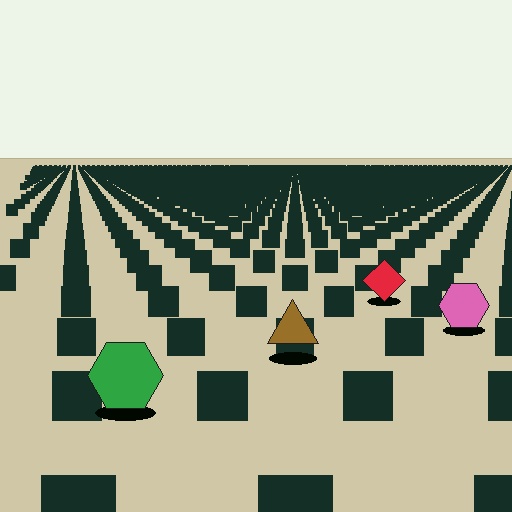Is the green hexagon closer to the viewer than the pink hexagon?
Yes. The green hexagon is closer — you can tell from the texture gradient: the ground texture is coarser near it.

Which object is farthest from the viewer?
The red diamond is farthest from the viewer. It appears smaller and the ground texture around it is denser.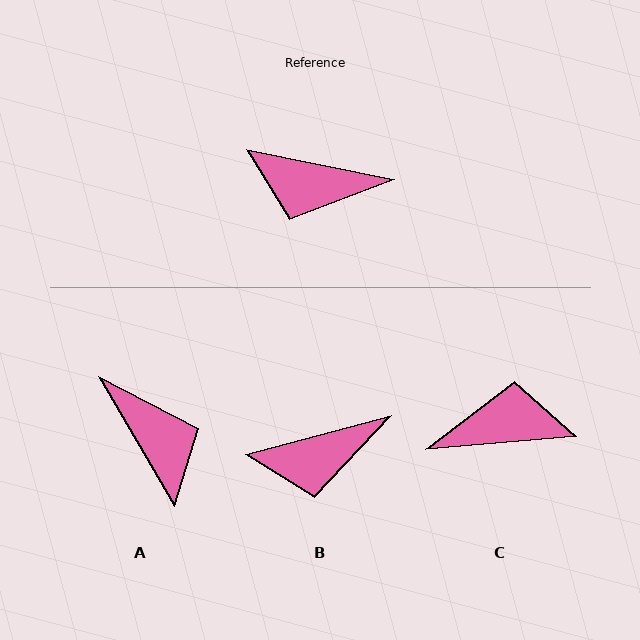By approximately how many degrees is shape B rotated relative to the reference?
Approximately 26 degrees counter-clockwise.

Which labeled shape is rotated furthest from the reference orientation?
C, about 163 degrees away.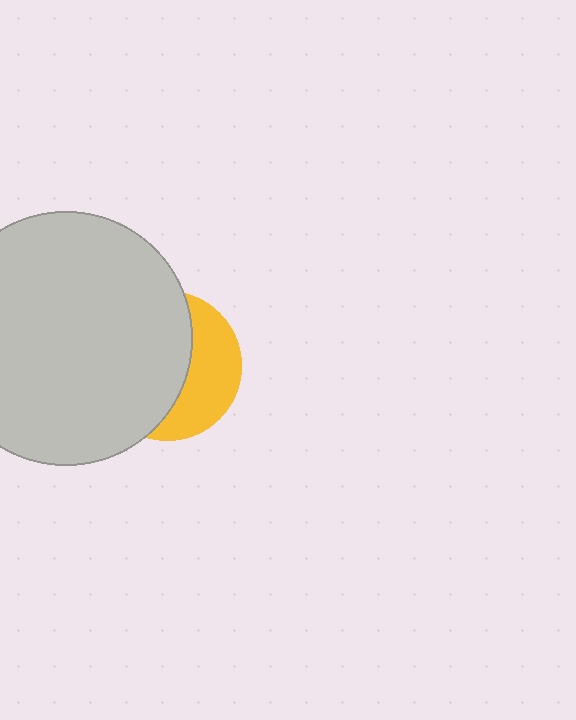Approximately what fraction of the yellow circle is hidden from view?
Roughly 62% of the yellow circle is hidden behind the light gray circle.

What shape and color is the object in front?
The object in front is a light gray circle.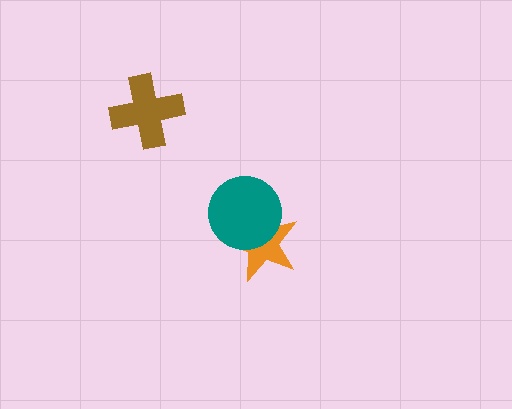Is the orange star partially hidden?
Yes, it is partially covered by another shape.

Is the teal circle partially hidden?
No, no other shape covers it.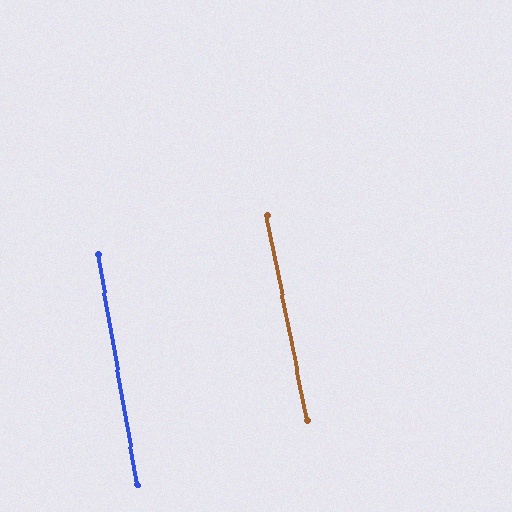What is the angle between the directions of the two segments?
Approximately 1 degree.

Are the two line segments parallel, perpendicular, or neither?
Parallel — their directions differ by only 1.4°.